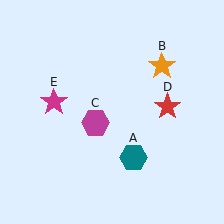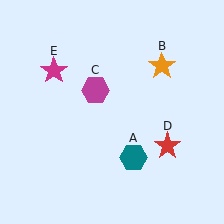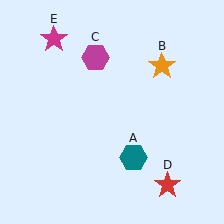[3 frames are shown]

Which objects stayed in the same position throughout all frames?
Teal hexagon (object A) and orange star (object B) remained stationary.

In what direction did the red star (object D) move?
The red star (object D) moved down.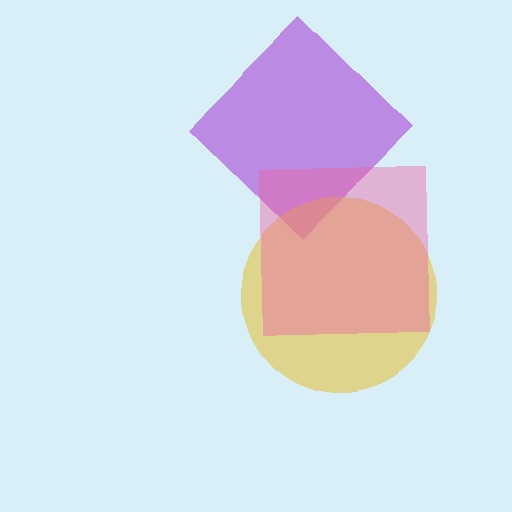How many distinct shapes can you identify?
There are 3 distinct shapes: a purple diamond, a yellow circle, a pink square.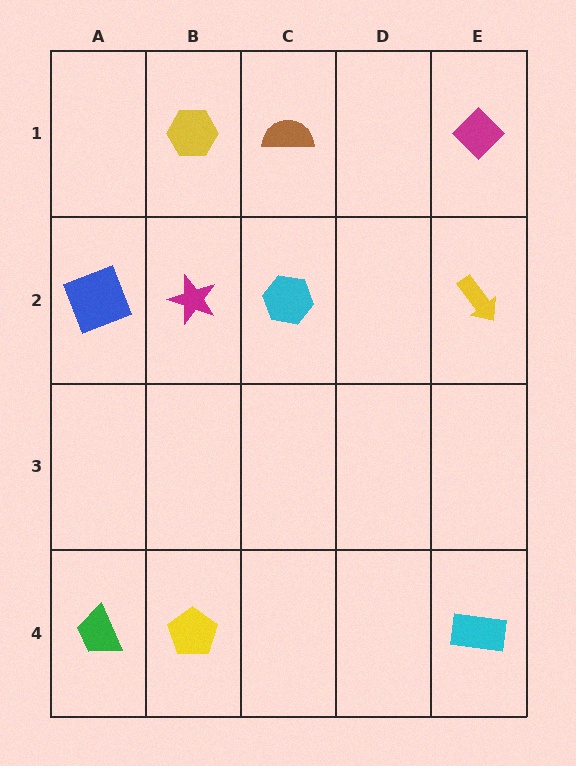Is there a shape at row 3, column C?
No, that cell is empty.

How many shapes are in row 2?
4 shapes.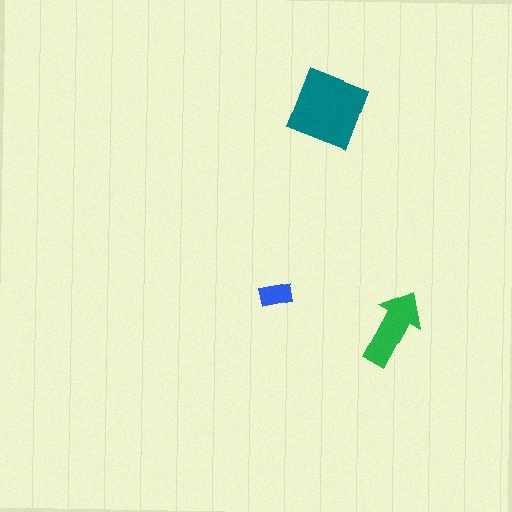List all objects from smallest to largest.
The blue rectangle, the green arrow, the teal square.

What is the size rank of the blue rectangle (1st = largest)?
3rd.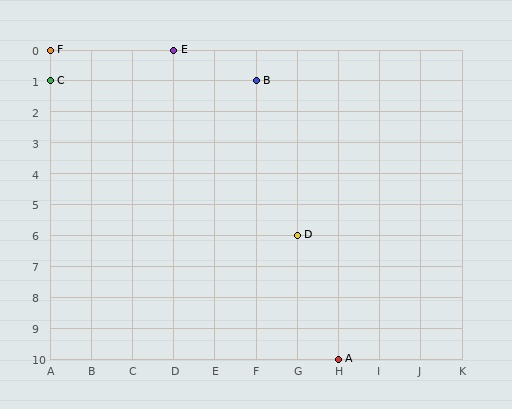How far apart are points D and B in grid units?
Points D and B are 1 column and 5 rows apart (about 5.1 grid units diagonally).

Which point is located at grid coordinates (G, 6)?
Point D is at (G, 6).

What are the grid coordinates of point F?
Point F is at grid coordinates (A, 0).